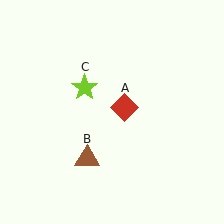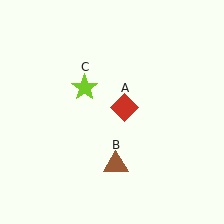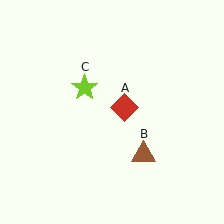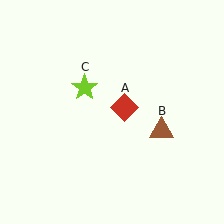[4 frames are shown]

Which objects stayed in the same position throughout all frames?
Red diamond (object A) and lime star (object C) remained stationary.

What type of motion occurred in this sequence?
The brown triangle (object B) rotated counterclockwise around the center of the scene.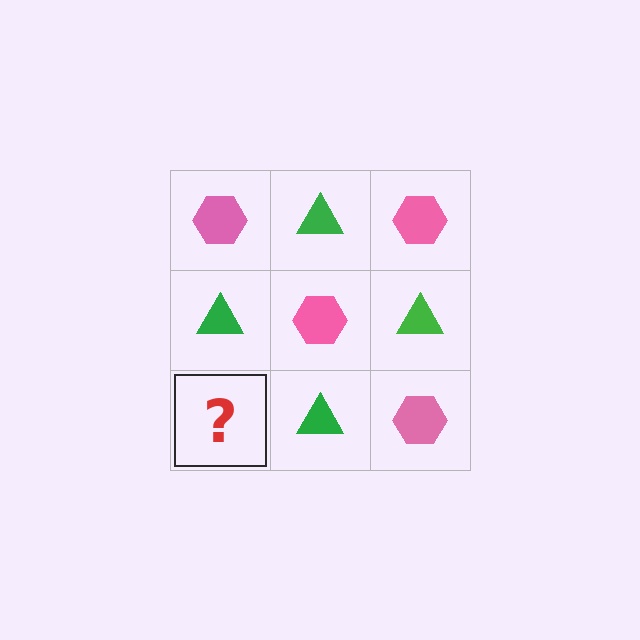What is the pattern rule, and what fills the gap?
The rule is that it alternates pink hexagon and green triangle in a checkerboard pattern. The gap should be filled with a pink hexagon.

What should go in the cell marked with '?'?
The missing cell should contain a pink hexagon.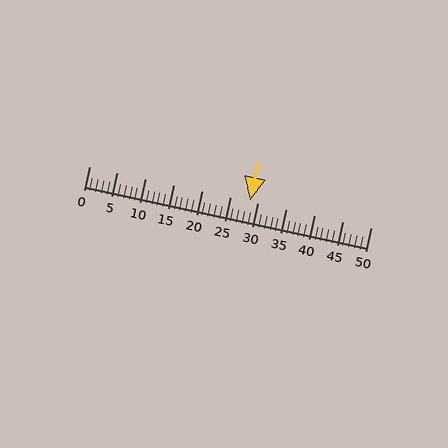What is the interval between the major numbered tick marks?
The major tick marks are spaced 5 units apart.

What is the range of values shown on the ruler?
The ruler shows values from 0 to 50.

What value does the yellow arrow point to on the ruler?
The yellow arrow points to approximately 29.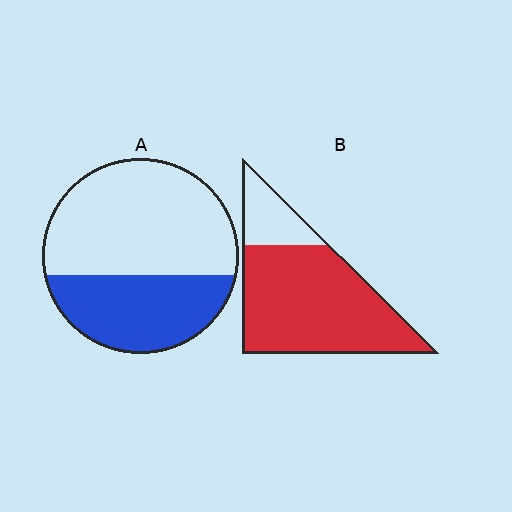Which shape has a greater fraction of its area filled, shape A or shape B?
Shape B.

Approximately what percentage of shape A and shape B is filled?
A is approximately 40% and B is approximately 80%.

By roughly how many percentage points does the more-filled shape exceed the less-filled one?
By roughly 45 percentage points (B over A).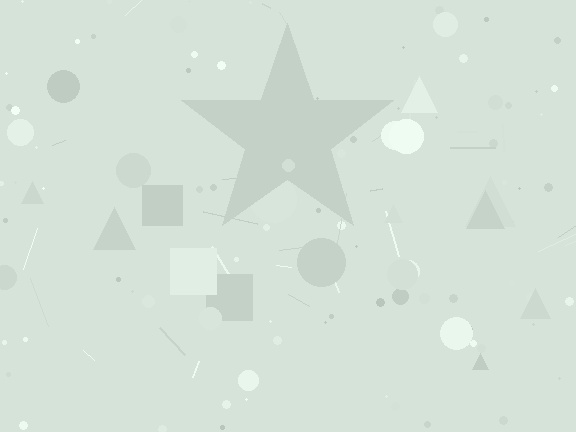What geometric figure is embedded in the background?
A star is embedded in the background.